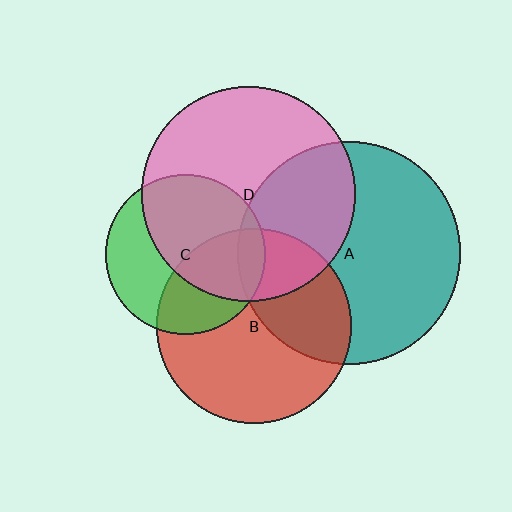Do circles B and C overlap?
Yes.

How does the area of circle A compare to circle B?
Approximately 1.3 times.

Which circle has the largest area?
Circle A (teal).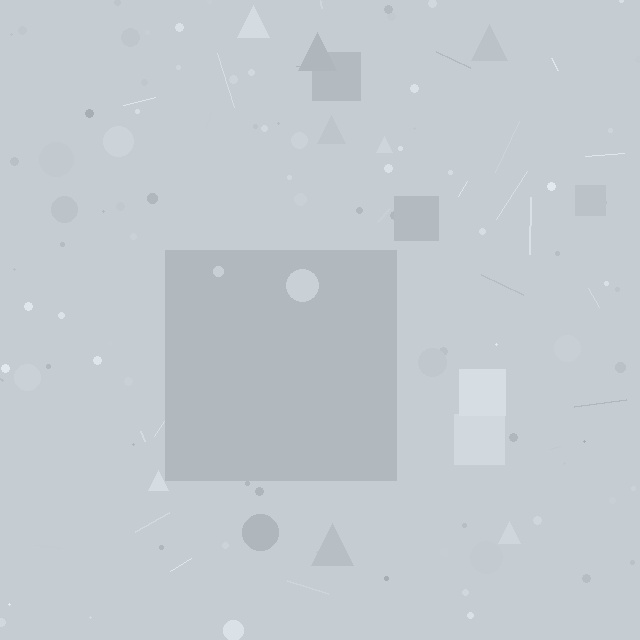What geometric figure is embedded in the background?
A square is embedded in the background.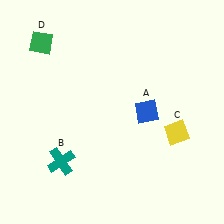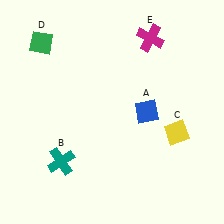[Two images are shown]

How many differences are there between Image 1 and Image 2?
There is 1 difference between the two images.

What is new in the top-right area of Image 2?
A magenta cross (E) was added in the top-right area of Image 2.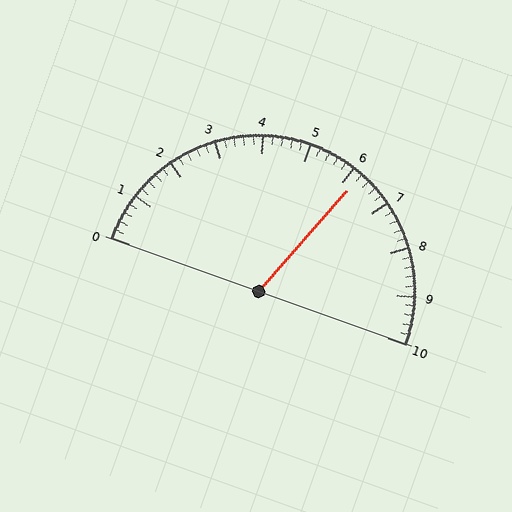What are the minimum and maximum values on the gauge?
The gauge ranges from 0 to 10.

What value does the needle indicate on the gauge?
The needle indicates approximately 6.2.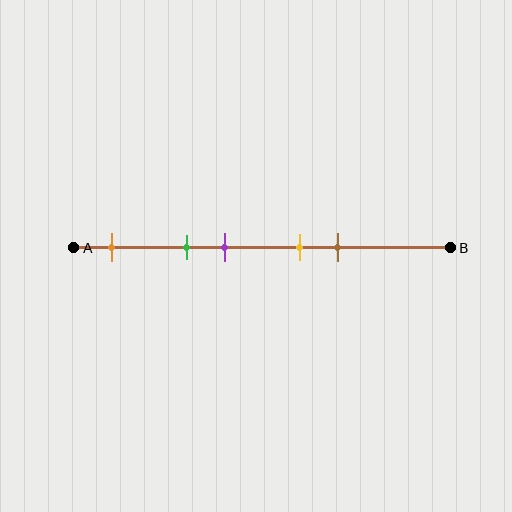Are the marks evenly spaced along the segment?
No, the marks are not evenly spaced.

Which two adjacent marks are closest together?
The yellow and brown marks are the closest adjacent pair.